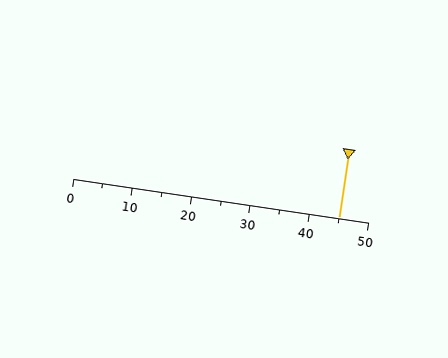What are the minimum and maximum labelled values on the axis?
The axis runs from 0 to 50.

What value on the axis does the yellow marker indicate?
The marker indicates approximately 45.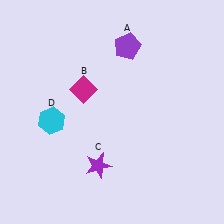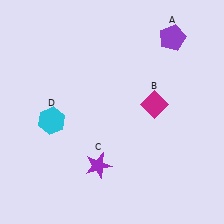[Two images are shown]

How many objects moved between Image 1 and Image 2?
2 objects moved between the two images.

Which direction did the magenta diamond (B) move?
The magenta diamond (B) moved right.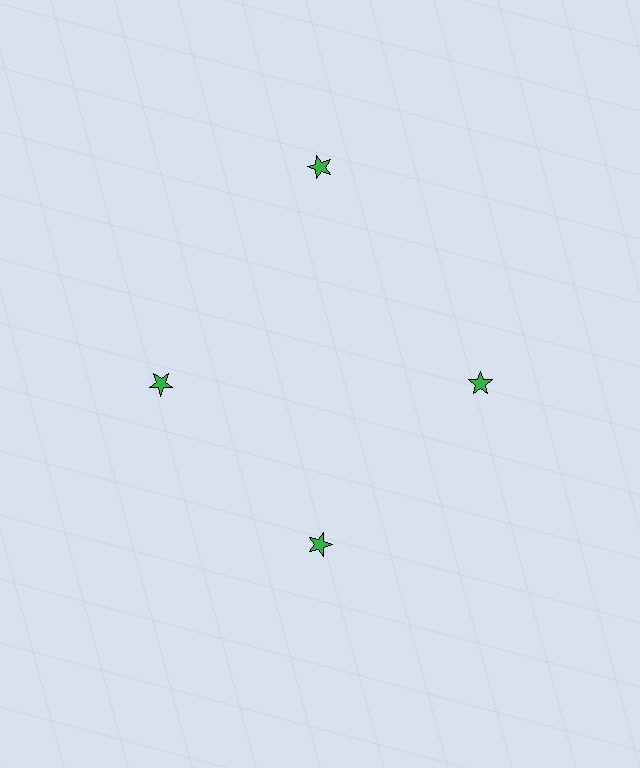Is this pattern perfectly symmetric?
No. The 4 green stars are arranged in a ring, but one element near the 12 o'clock position is pushed outward from the center, breaking the 4-fold rotational symmetry.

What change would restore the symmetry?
The symmetry would be restored by moving it inward, back onto the ring so that all 4 stars sit at equal angles and equal distance from the center.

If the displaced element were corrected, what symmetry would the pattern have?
It would have 4-fold rotational symmetry — the pattern would map onto itself every 90 degrees.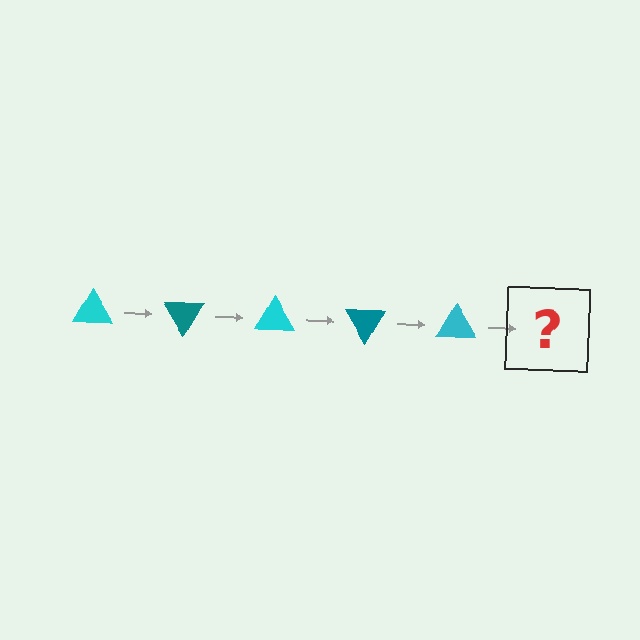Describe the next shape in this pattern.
It should be a teal triangle, rotated 300 degrees from the start.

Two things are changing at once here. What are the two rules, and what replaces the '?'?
The two rules are that it rotates 60 degrees each step and the color cycles through cyan and teal. The '?' should be a teal triangle, rotated 300 degrees from the start.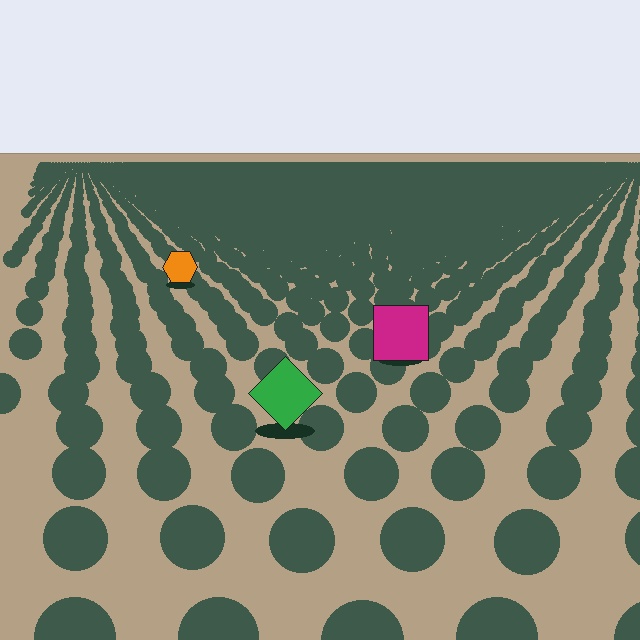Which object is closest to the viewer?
The green diamond is closest. The texture marks near it are larger and more spread out.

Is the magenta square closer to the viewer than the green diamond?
No. The green diamond is closer — you can tell from the texture gradient: the ground texture is coarser near it.